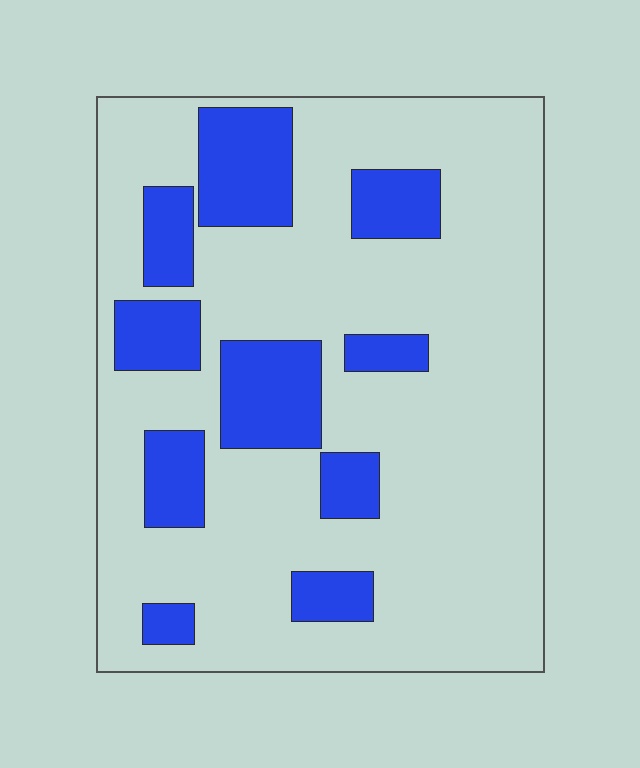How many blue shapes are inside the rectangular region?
10.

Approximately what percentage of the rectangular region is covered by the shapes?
Approximately 25%.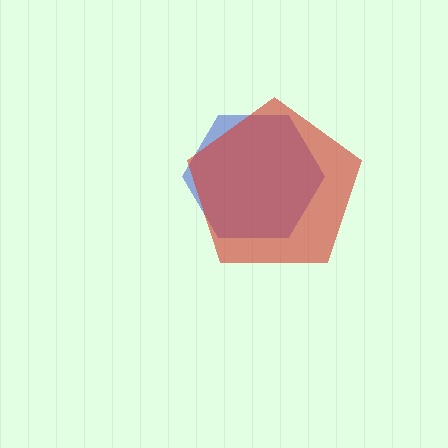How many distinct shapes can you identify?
There are 2 distinct shapes: a blue hexagon, a red pentagon.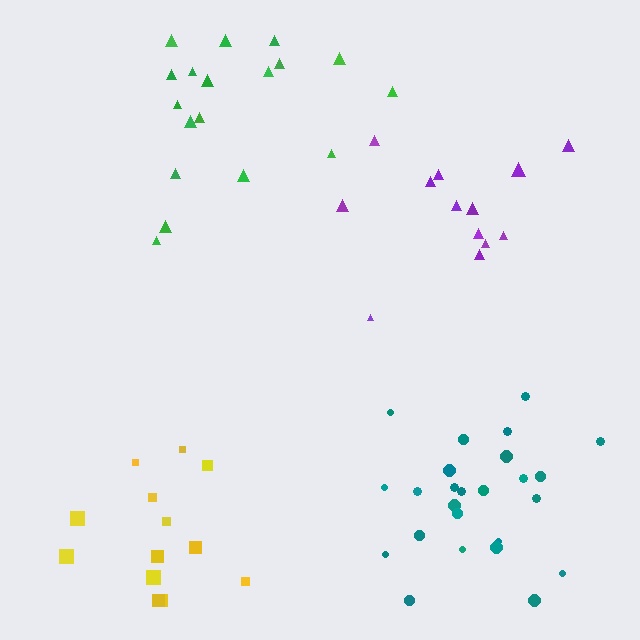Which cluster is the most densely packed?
Teal.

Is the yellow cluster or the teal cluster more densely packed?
Teal.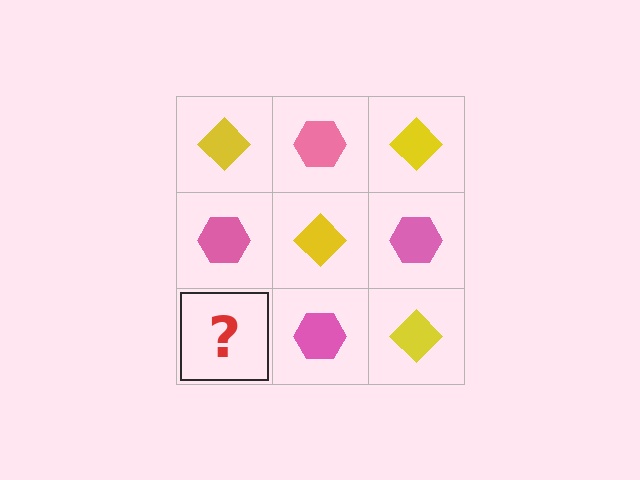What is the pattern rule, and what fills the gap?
The rule is that it alternates yellow diamond and pink hexagon in a checkerboard pattern. The gap should be filled with a yellow diamond.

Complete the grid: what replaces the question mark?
The question mark should be replaced with a yellow diamond.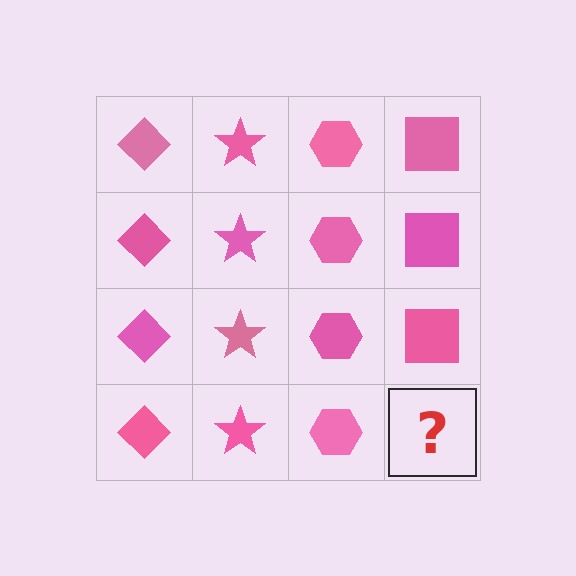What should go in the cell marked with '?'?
The missing cell should contain a pink square.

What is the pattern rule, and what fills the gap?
The rule is that each column has a consistent shape. The gap should be filled with a pink square.